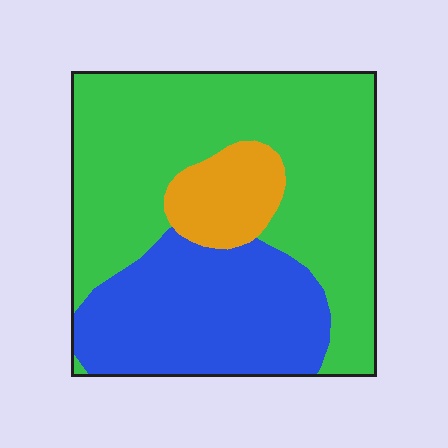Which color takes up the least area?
Orange, at roughly 10%.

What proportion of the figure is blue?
Blue covers 32% of the figure.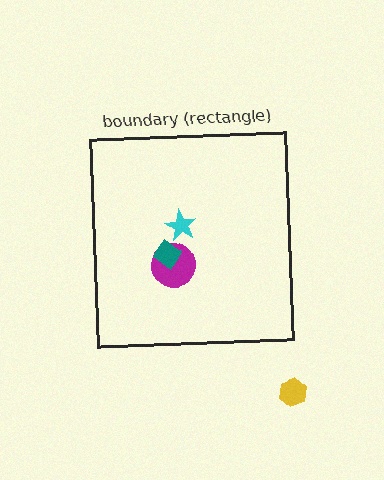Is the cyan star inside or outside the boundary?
Inside.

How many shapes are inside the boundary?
3 inside, 1 outside.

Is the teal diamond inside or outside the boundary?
Inside.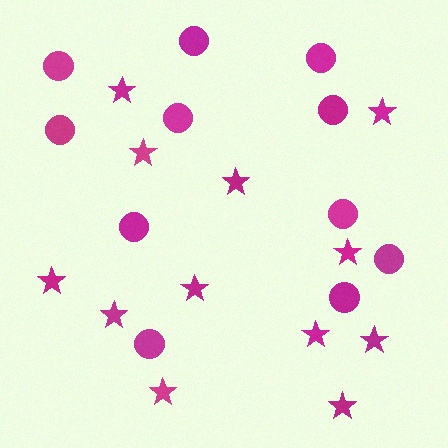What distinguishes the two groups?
There are 2 groups: one group of stars (12) and one group of circles (11).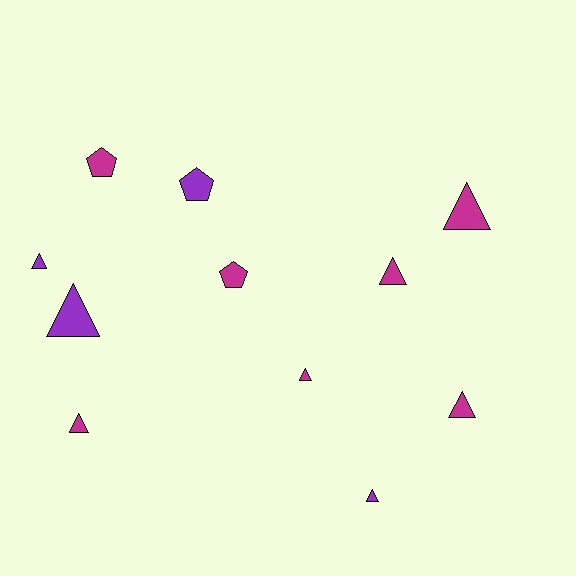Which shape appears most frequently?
Triangle, with 8 objects.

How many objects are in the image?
There are 11 objects.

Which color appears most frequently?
Magenta, with 7 objects.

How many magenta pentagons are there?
There are 2 magenta pentagons.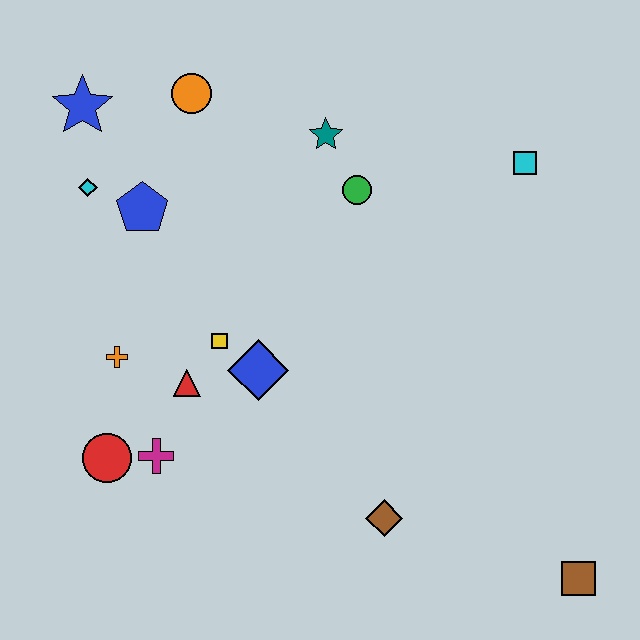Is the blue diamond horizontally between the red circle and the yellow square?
No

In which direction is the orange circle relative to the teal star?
The orange circle is to the left of the teal star.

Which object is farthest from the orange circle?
The brown square is farthest from the orange circle.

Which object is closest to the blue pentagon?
The cyan diamond is closest to the blue pentagon.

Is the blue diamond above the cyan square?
No